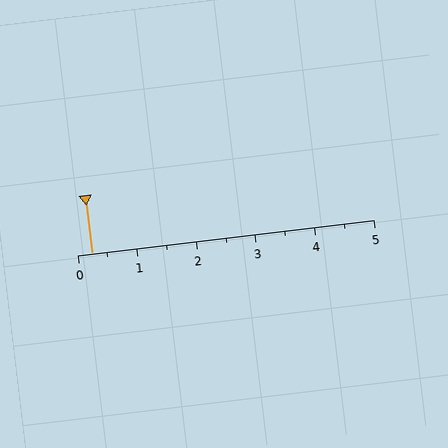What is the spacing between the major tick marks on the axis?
The major ticks are spaced 1 apart.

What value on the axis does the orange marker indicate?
The marker indicates approximately 0.2.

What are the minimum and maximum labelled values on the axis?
The axis runs from 0 to 5.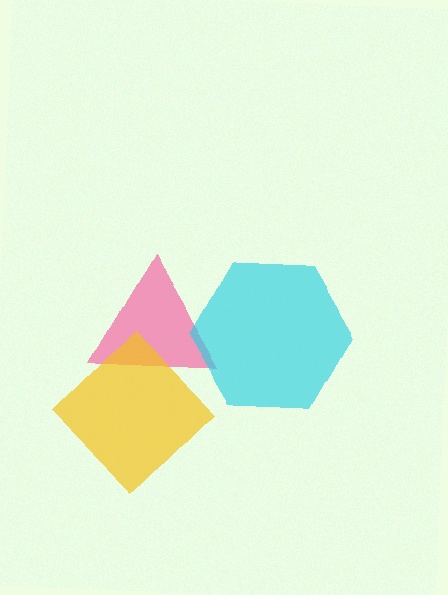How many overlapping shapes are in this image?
There are 3 overlapping shapes in the image.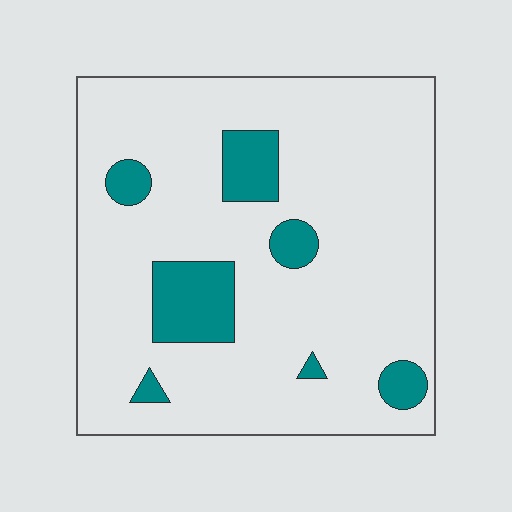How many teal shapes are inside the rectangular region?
7.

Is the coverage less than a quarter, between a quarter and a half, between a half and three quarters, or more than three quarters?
Less than a quarter.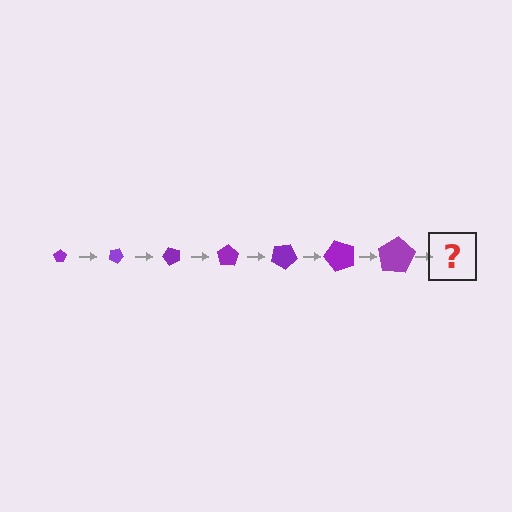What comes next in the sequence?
The next element should be a pentagon, larger than the previous one and rotated 175 degrees from the start.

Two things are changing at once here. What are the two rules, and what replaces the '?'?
The two rules are that the pentagon grows larger each step and it rotates 25 degrees each step. The '?' should be a pentagon, larger than the previous one and rotated 175 degrees from the start.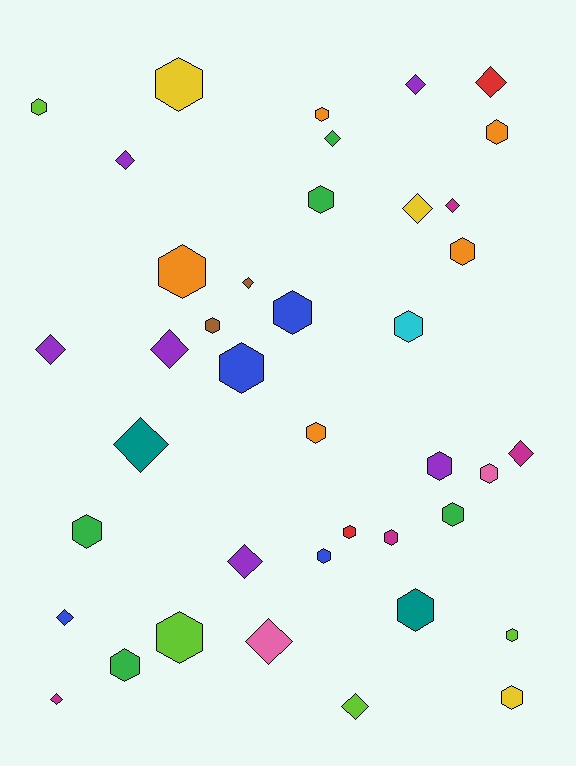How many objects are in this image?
There are 40 objects.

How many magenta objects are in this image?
There are 4 magenta objects.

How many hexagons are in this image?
There are 24 hexagons.